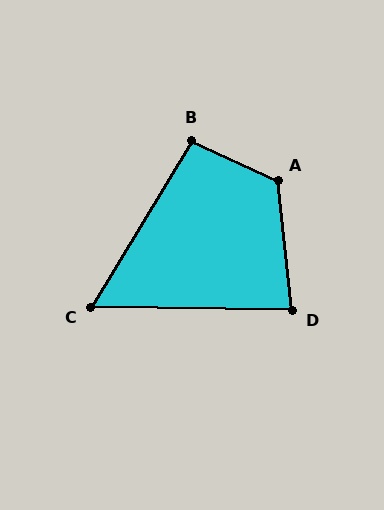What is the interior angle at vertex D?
Approximately 83 degrees (acute).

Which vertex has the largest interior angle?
A, at approximately 120 degrees.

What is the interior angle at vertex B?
Approximately 97 degrees (obtuse).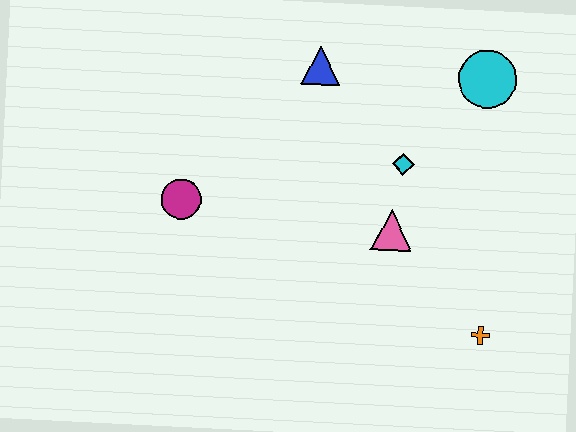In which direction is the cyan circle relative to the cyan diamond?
The cyan circle is above the cyan diamond.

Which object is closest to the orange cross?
The pink triangle is closest to the orange cross.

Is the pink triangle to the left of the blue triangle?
No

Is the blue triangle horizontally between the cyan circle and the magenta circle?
Yes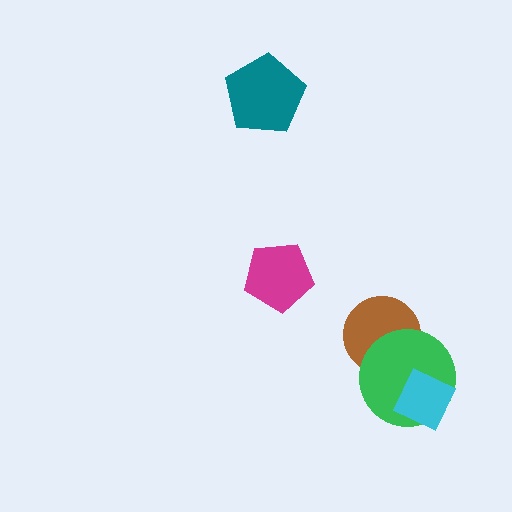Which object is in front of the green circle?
The cyan diamond is in front of the green circle.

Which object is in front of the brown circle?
The green circle is in front of the brown circle.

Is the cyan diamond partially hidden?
No, no other shape covers it.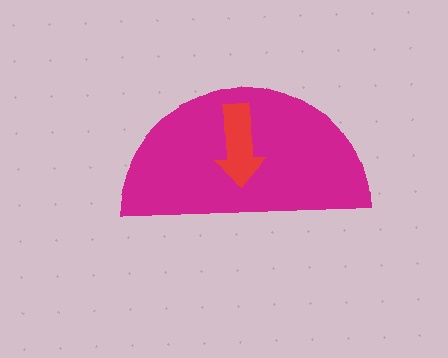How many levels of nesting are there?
2.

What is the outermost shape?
The magenta semicircle.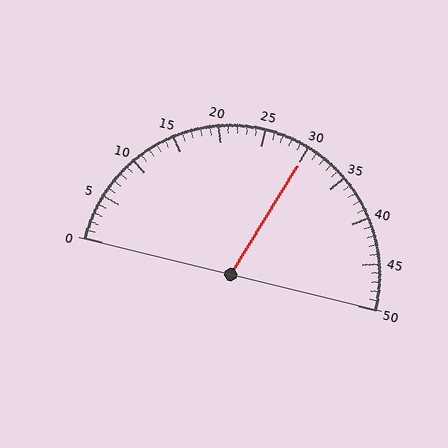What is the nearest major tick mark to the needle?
The nearest major tick mark is 30.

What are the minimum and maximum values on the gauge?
The gauge ranges from 0 to 50.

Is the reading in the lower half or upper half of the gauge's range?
The reading is in the upper half of the range (0 to 50).